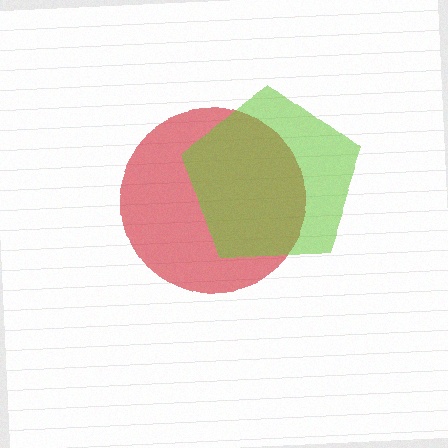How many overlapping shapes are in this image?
There are 2 overlapping shapes in the image.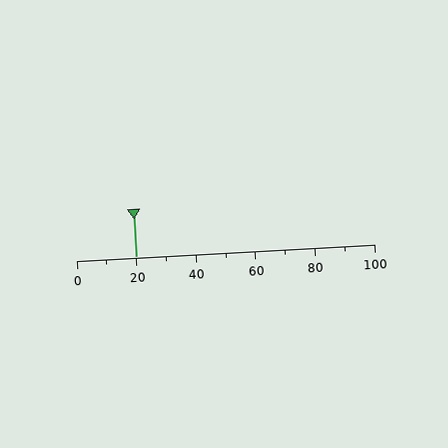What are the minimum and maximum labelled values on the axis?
The axis runs from 0 to 100.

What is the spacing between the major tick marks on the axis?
The major ticks are spaced 20 apart.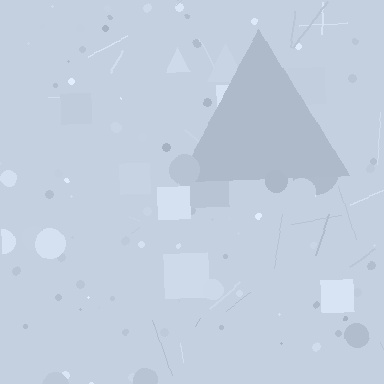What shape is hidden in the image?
A triangle is hidden in the image.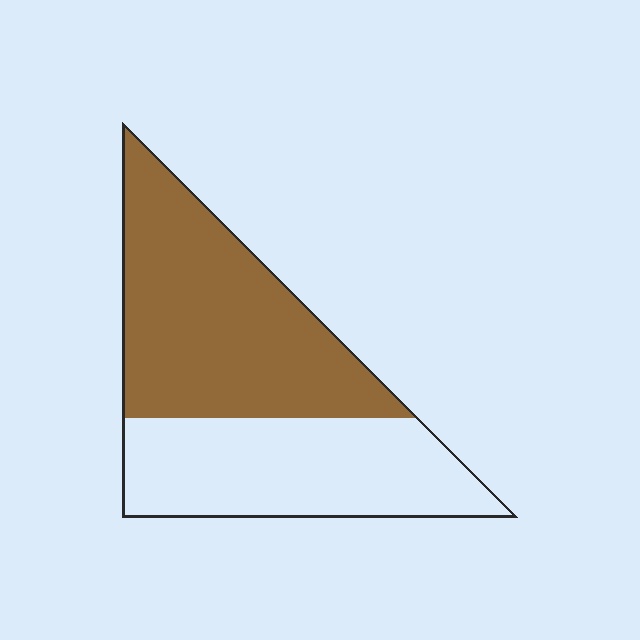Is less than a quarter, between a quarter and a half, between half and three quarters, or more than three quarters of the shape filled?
Between half and three quarters.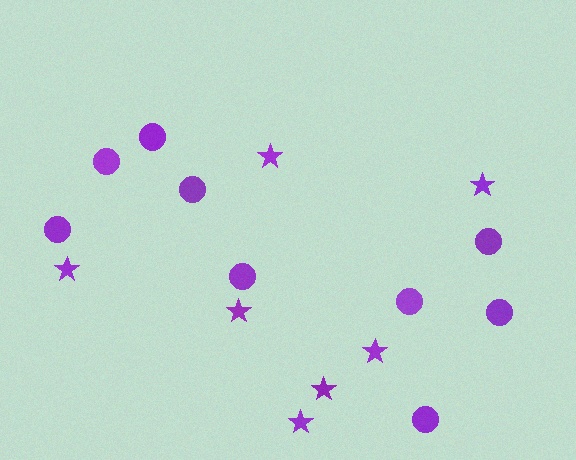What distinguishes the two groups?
There are 2 groups: one group of stars (7) and one group of circles (9).